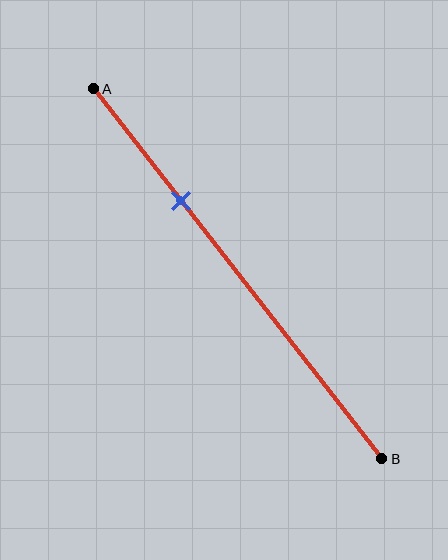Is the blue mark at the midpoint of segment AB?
No, the mark is at about 30% from A, not at the 50% midpoint.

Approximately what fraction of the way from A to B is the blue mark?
The blue mark is approximately 30% of the way from A to B.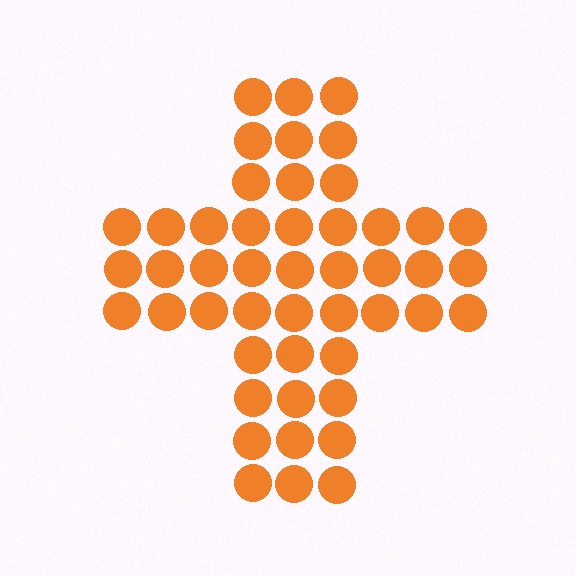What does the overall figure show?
The overall figure shows a cross.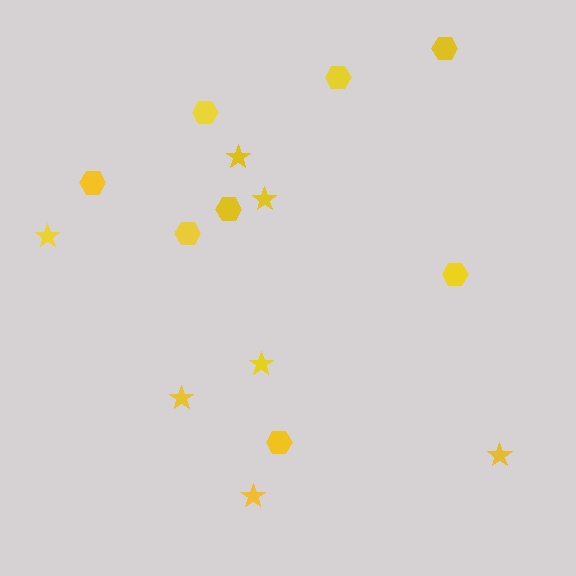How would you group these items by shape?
There are 2 groups: one group of stars (7) and one group of hexagons (8).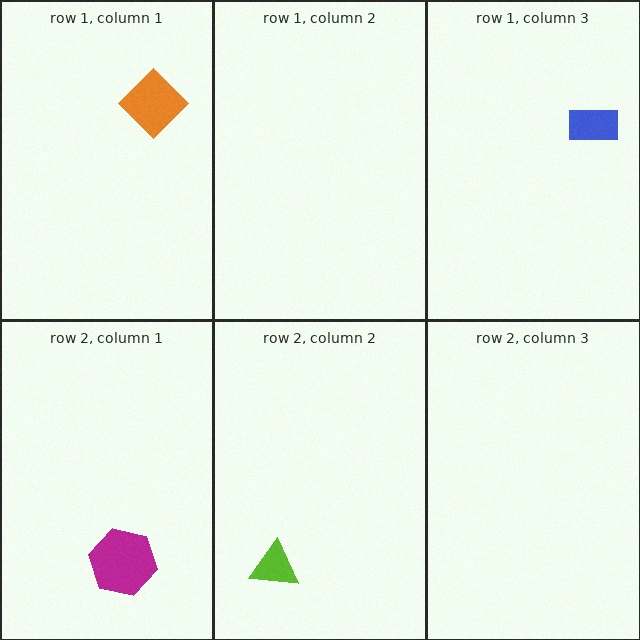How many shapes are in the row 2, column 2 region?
1.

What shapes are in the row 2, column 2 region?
The lime triangle.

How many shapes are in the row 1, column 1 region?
1.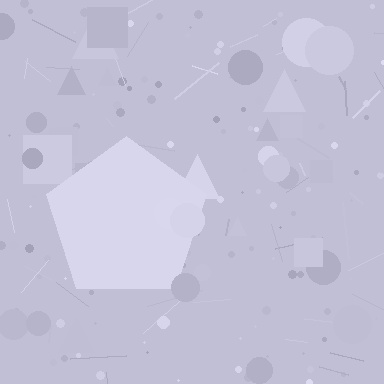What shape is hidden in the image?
A pentagon is hidden in the image.